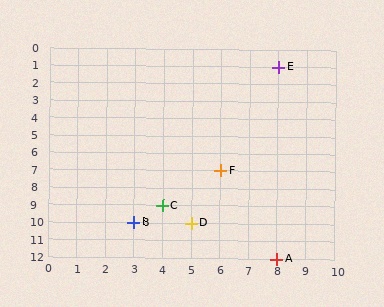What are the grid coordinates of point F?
Point F is at grid coordinates (6, 7).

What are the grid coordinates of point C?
Point C is at grid coordinates (4, 9).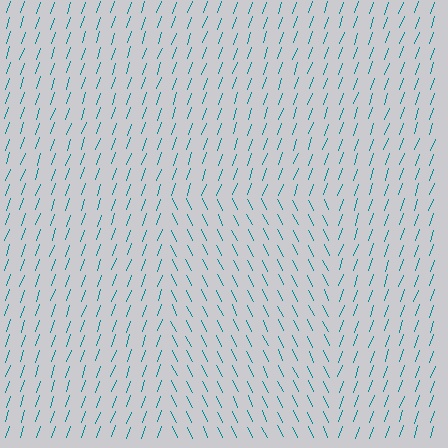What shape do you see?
I see a rectangle.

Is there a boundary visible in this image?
Yes, there is a texture boundary formed by a change in line orientation.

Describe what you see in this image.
The image is filled with small teal line segments. A rectangle region in the image has lines oriented differently from the surrounding lines, creating a visible texture boundary.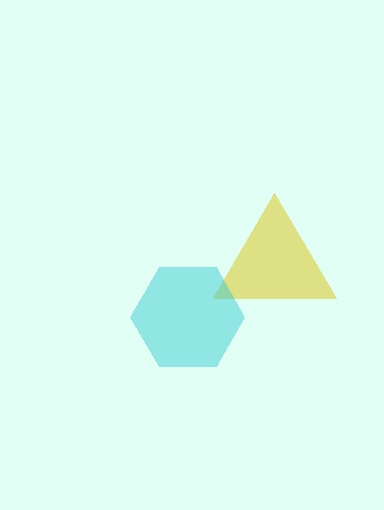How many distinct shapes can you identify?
There are 2 distinct shapes: a yellow triangle, a cyan hexagon.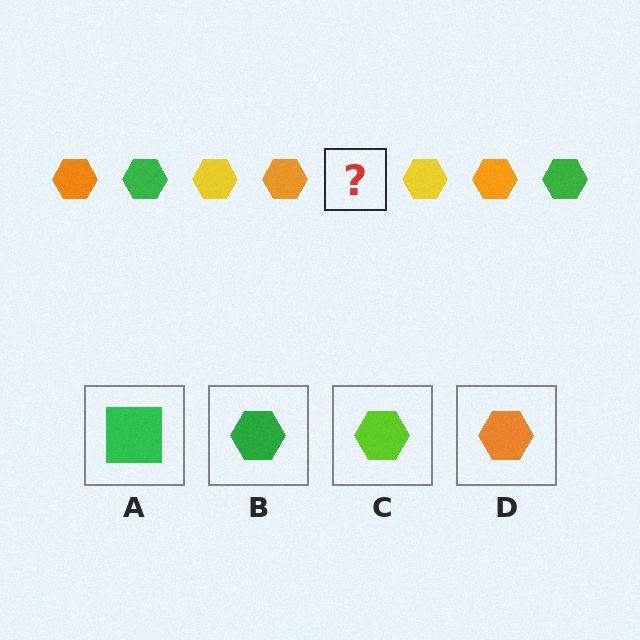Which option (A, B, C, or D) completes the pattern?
B.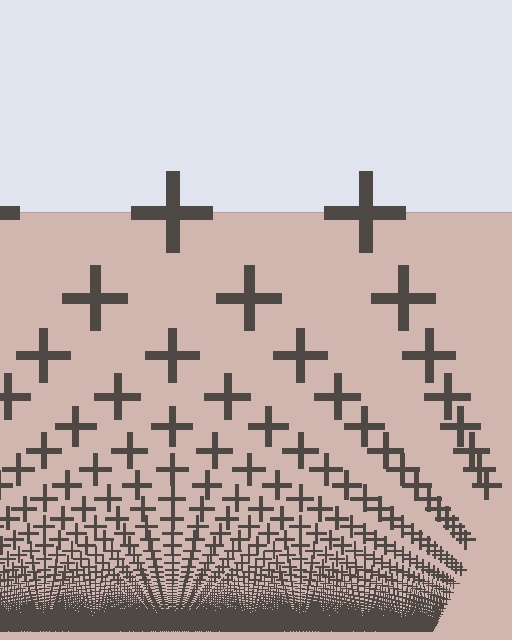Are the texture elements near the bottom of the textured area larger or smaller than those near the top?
Smaller. The gradient is inverted — elements near the bottom are smaller and denser.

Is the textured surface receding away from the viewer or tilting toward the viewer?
The surface appears to tilt toward the viewer. Texture elements get larger and sparser toward the top.